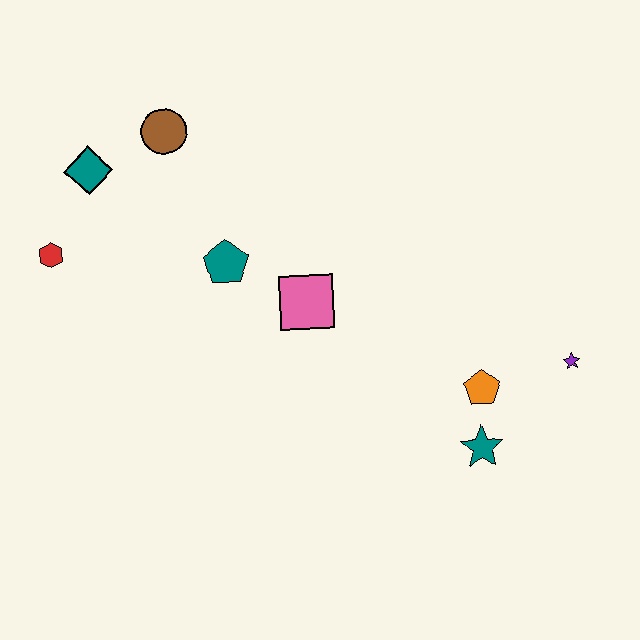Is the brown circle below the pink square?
No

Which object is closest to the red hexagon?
The teal diamond is closest to the red hexagon.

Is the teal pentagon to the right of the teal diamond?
Yes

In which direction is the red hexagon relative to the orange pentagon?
The red hexagon is to the left of the orange pentagon.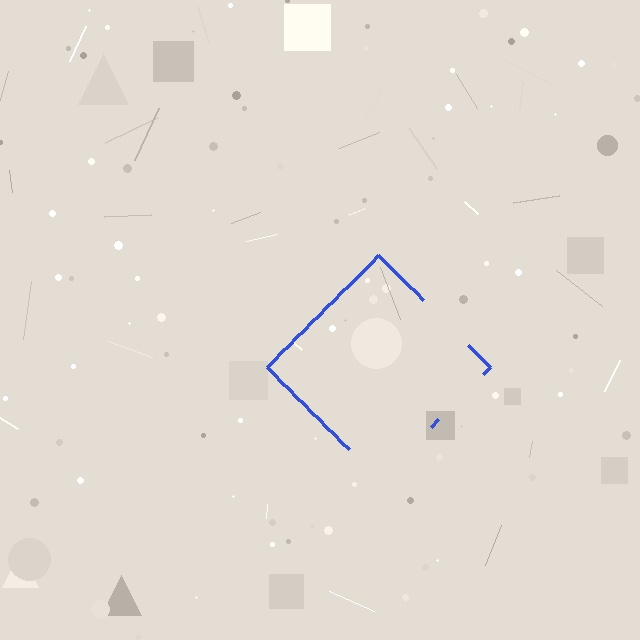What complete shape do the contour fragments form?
The contour fragments form a diamond.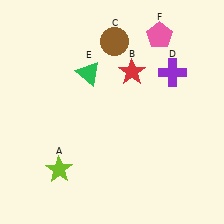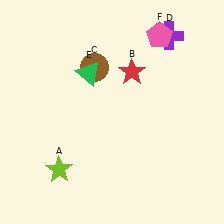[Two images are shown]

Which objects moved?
The objects that moved are: the brown circle (C), the purple cross (D).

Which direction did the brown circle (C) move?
The brown circle (C) moved down.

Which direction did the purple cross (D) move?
The purple cross (D) moved up.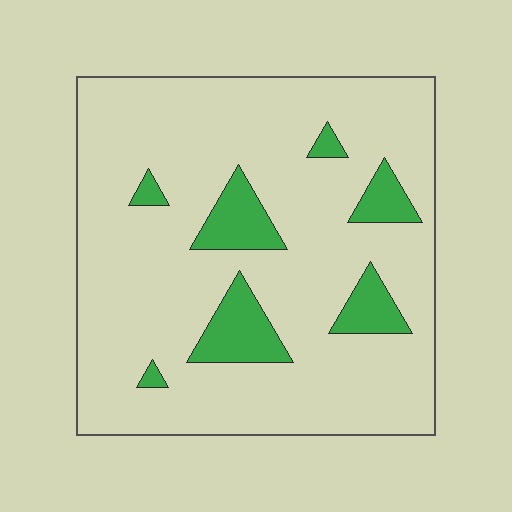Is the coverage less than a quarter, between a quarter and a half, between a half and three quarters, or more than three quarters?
Less than a quarter.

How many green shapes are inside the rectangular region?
7.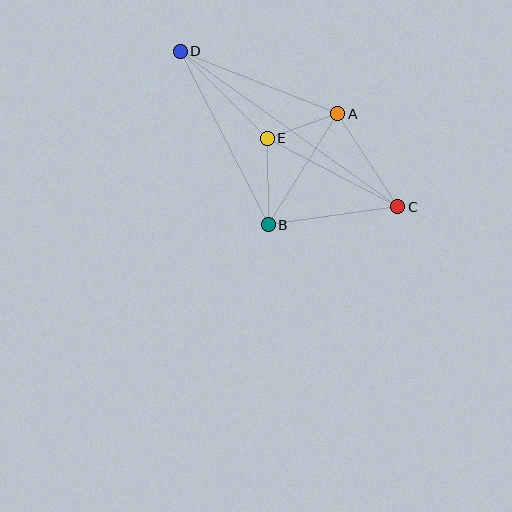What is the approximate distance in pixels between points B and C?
The distance between B and C is approximately 131 pixels.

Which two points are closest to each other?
Points A and E are closest to each other.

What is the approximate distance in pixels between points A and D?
The distance between A and D is approximately 169 pixels.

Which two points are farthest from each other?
Points C and D are farthest from each other.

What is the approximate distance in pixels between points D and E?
The distance between D and E is approximately 123 pixels.